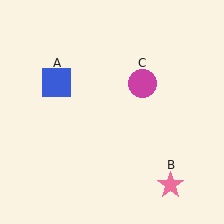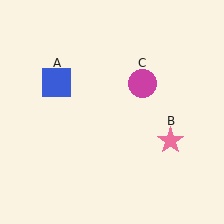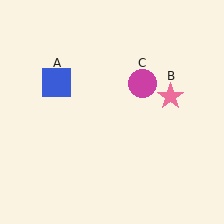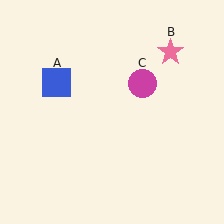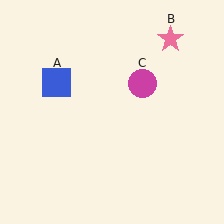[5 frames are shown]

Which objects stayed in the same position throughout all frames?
Blue square (object A) and magenta circle (object C) remained stationary.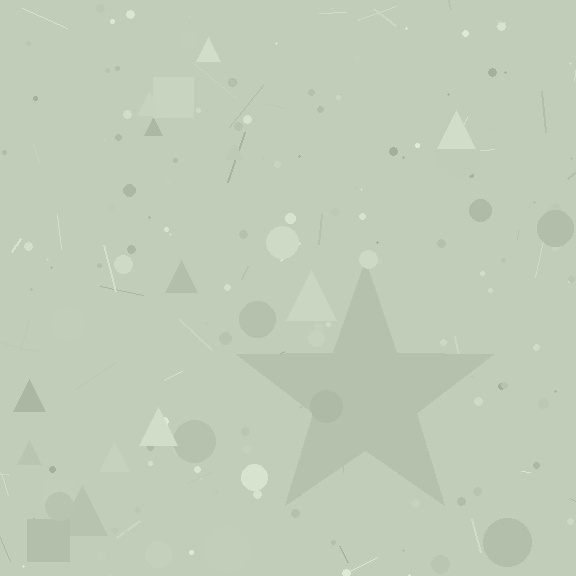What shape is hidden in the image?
A star is hidden in the image.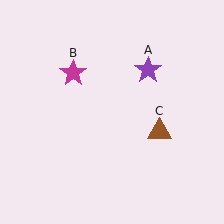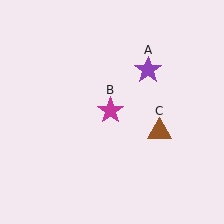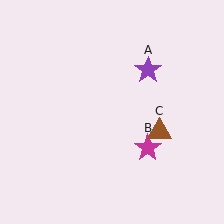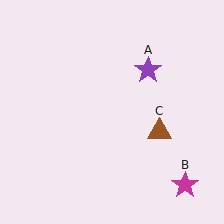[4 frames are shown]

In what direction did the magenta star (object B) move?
The magenta star (object B) moved down and to the right.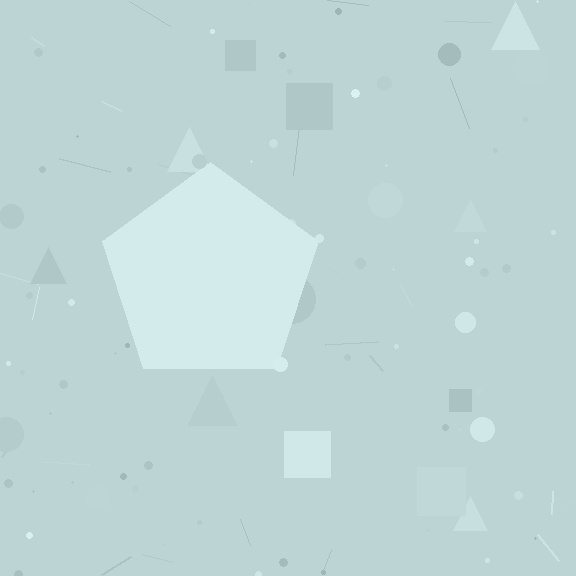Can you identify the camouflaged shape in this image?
The camouflaged shape is a pentagon.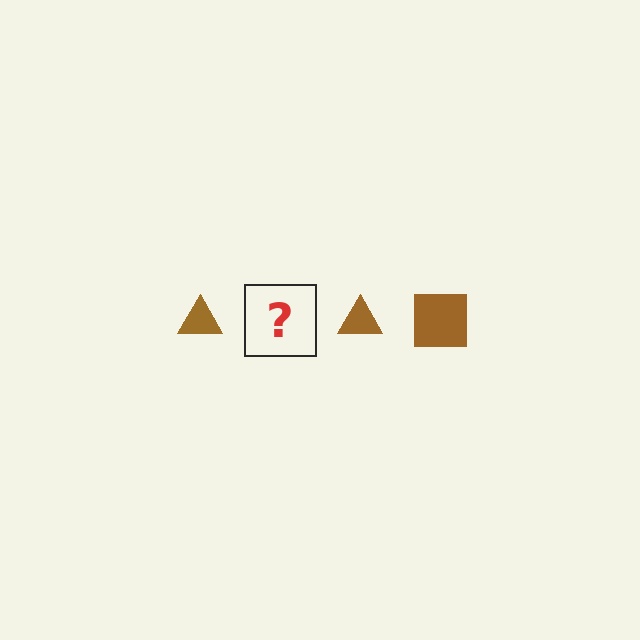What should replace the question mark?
The question mark should be replaced with a brown square.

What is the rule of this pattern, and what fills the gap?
The rule is that the pattern cycles through triangle, square shapes in brown. The gap should be filled with a brown square.